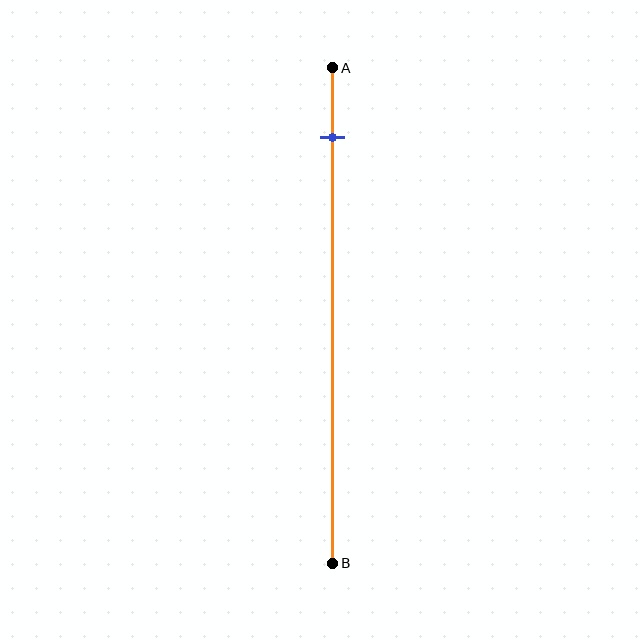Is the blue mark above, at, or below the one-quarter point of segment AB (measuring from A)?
The blue mark is above the one-quarter point of segment AB.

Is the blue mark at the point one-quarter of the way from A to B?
No, the mark is at about 15% from A, not at the 25% one-quarter point.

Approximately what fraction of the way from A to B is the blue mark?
The blue mark is approximately 15% of the way from A to B.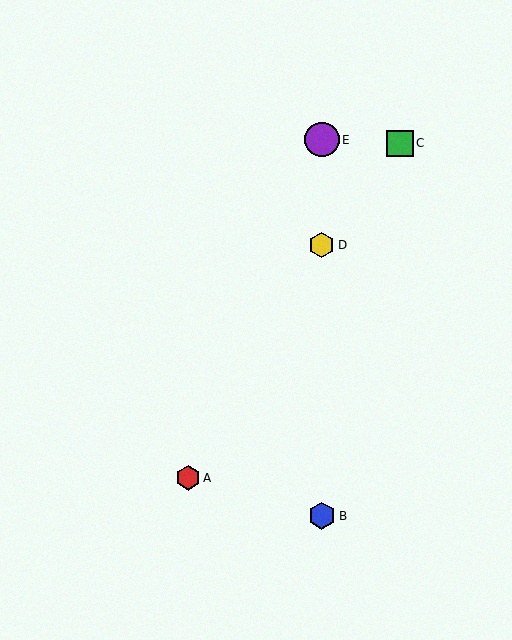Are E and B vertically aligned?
Yes, both are at x≈322.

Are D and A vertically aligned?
No, D is at x≈322 and A is at x≈188.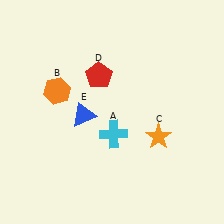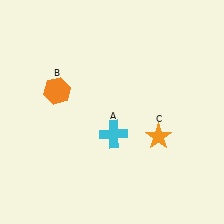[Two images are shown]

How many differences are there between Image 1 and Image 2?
There are 2 differences between the two images.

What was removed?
The red pentagon (D), the blue triangle (E) were removed in Image 2.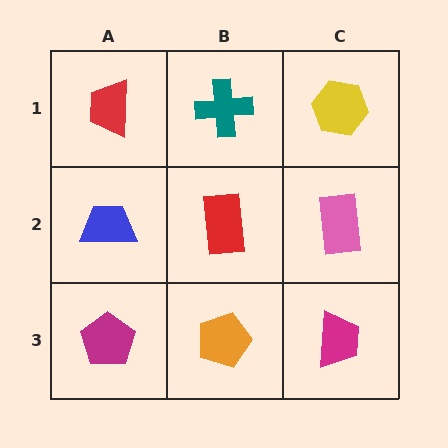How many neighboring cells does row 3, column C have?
2.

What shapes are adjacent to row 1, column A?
A blue trapezoid (row 2, column A), a teal cross (row 1, column B).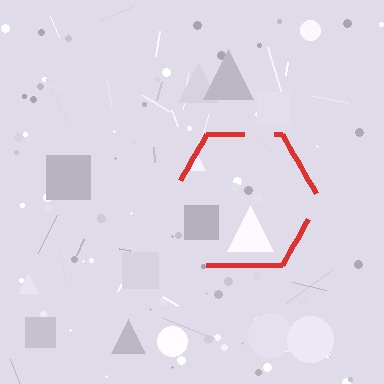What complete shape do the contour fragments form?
The contour fragments form a hexagon.